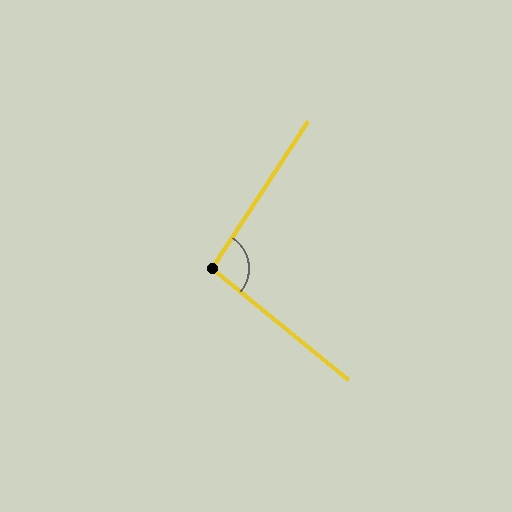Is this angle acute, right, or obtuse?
It is obtuse.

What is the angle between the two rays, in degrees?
Approximately 96 degrees.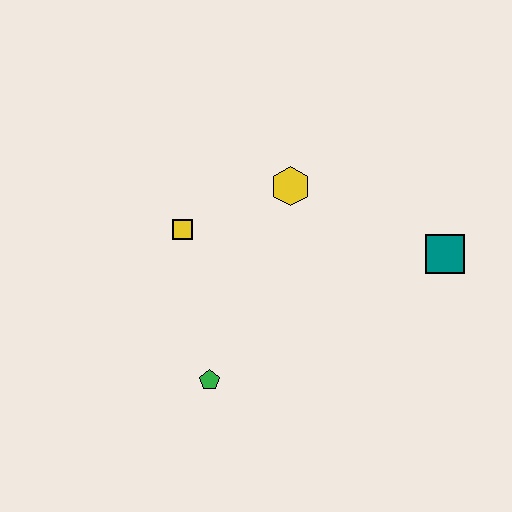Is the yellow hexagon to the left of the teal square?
Yes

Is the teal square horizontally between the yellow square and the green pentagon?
No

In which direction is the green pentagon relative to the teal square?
The green pentagon is to the left of the teal square.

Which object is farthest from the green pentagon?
The teal square is farthest from the green pentagon.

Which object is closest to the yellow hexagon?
The yellow square is closest to the yellow hexagon.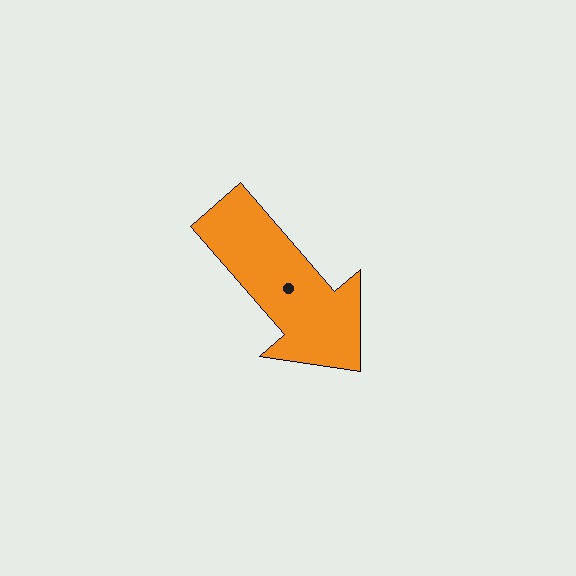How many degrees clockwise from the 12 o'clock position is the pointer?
Approximately 139 degrees.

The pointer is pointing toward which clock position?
Roughly 5 o'clock.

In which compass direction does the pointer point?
Southeast.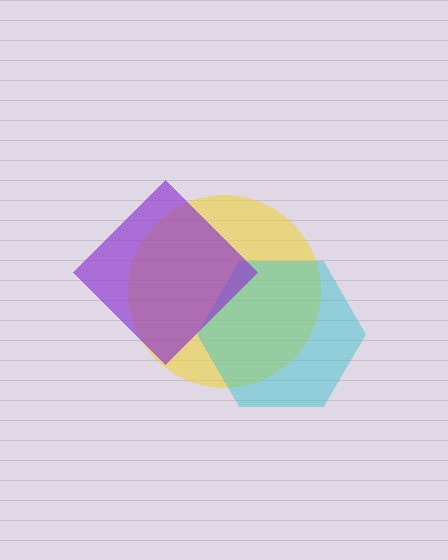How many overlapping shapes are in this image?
There are 3 overlapping shapes in the image.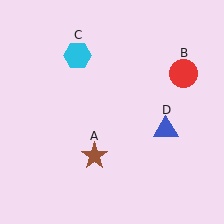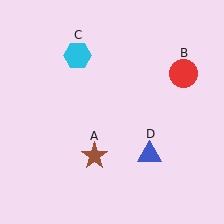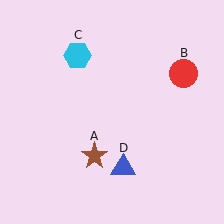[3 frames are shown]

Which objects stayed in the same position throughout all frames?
Brown star (object A) and red circle (object B) and cyan hexagon (object C) remained stationary.